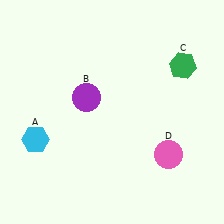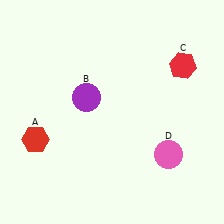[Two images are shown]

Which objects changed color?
A changed from cyan to red. C changed from green to red.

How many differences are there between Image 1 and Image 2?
There are 2 differences between the two images.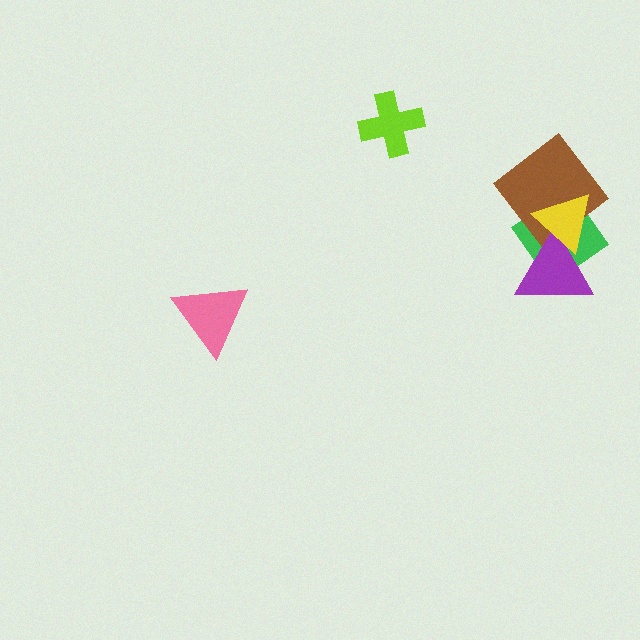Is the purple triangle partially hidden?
Yes, it is partially covered by another shape.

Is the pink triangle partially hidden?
No, no other shape covers it.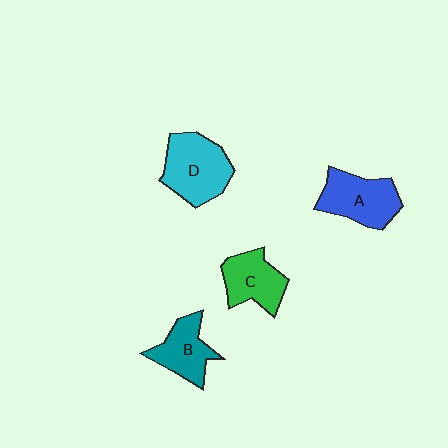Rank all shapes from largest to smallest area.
From largest to smallest: D (cyan), A (blue), C (green), B (teal).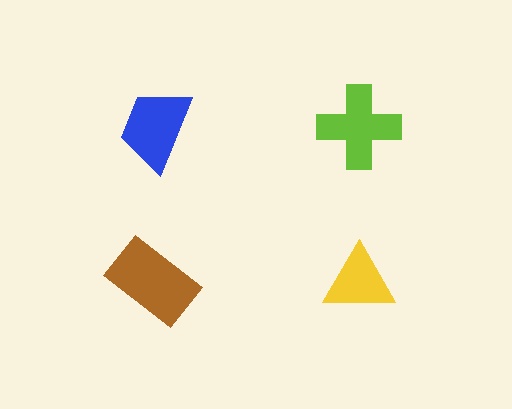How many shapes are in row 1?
2 shapes.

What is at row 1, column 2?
A lime cross.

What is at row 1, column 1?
A blue trapezoid.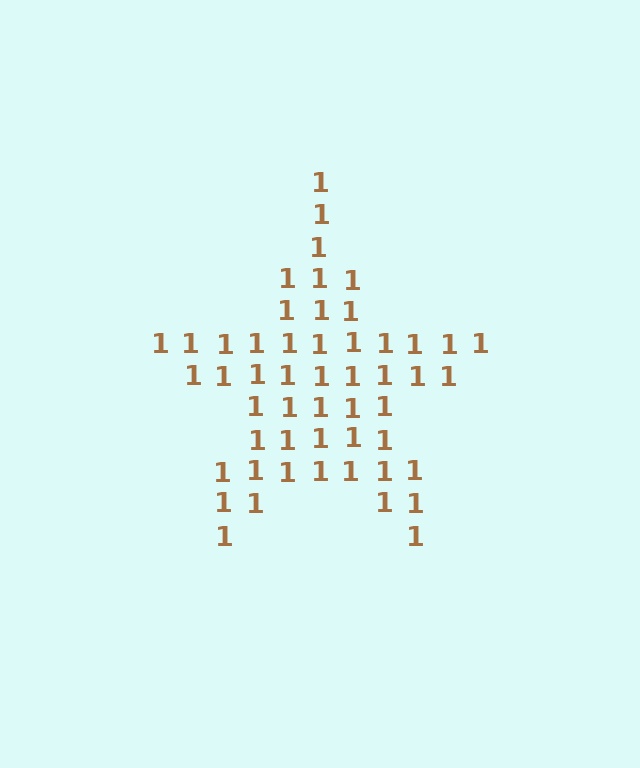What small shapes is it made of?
It is made of small digit 1's.